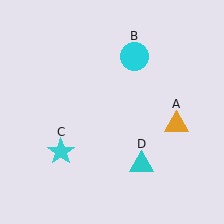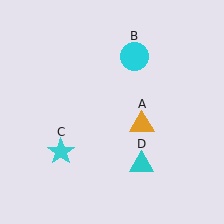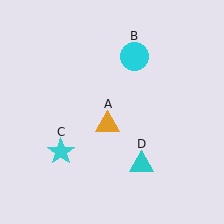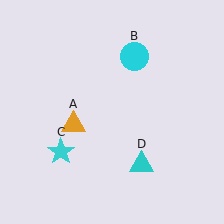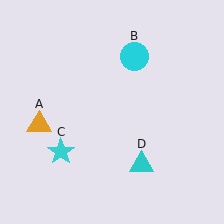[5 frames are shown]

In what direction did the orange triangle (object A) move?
The orange triangle (object A) moved left.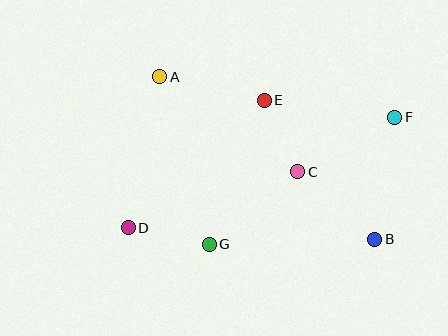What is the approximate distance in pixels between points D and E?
The distance between D and E is approximately 187 pixels.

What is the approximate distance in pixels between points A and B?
The distance between A and B is approximately 270 pixels.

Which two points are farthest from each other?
Points D and F are farthest from each other.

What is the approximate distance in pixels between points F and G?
The distance between F and G is approximately 225 pixels.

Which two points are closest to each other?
Points C and E are closest to each other.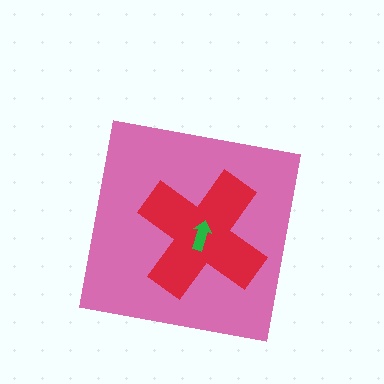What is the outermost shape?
The pink square.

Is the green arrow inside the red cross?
Yes.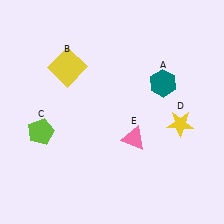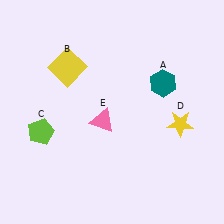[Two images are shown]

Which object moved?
The pink triangle (E) moved left.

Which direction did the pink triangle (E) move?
The pink triangle (E) moved left.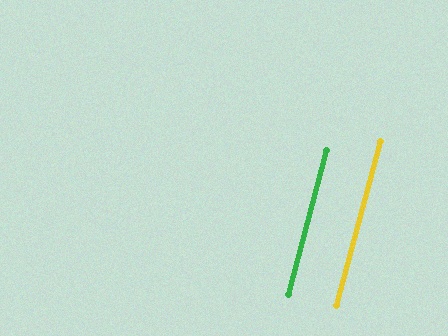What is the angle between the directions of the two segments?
Approximately 0 degrees.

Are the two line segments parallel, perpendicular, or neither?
Parallel — their directions differ by only 0.1°.